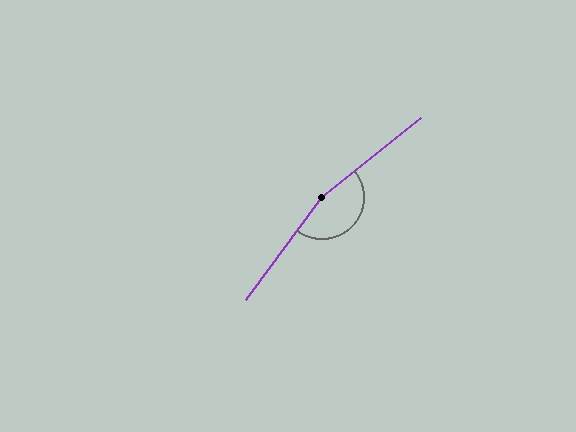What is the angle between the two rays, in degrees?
Approximately 165 degrees.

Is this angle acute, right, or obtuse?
It is obtuse.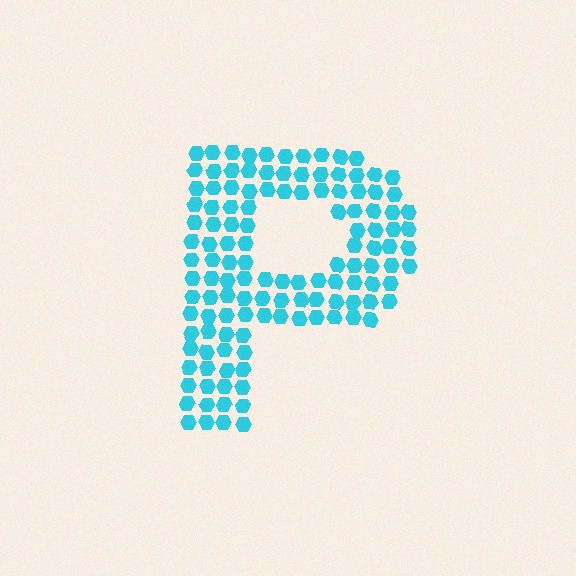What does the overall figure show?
The overall figure shows the letter P.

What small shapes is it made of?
It is made of small hexagons.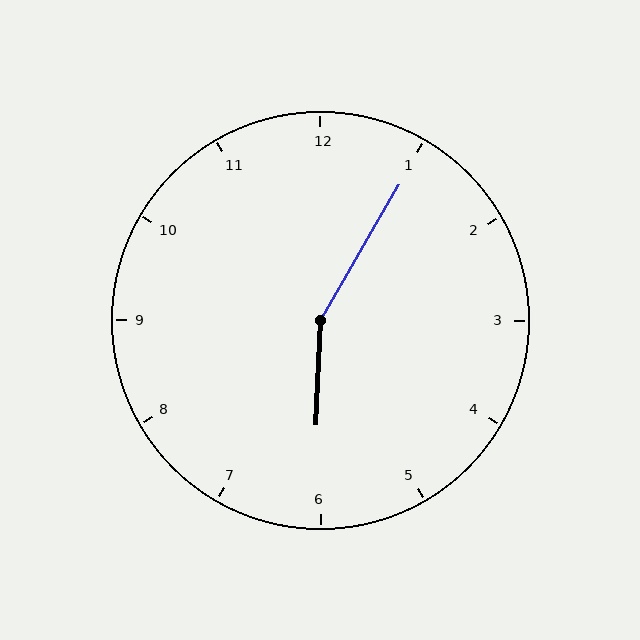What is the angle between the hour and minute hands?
Approximately 152 degrees.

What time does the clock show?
6:05.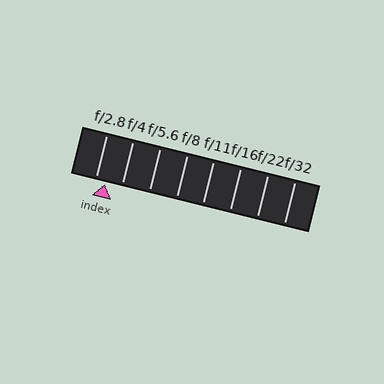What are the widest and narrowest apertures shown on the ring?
The widest aperture shown is f/2.8 and the narrowest is f/32.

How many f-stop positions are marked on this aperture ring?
There are 8 f-stop positions marked.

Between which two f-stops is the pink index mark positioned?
The index mark is between f/2.8 and f/4.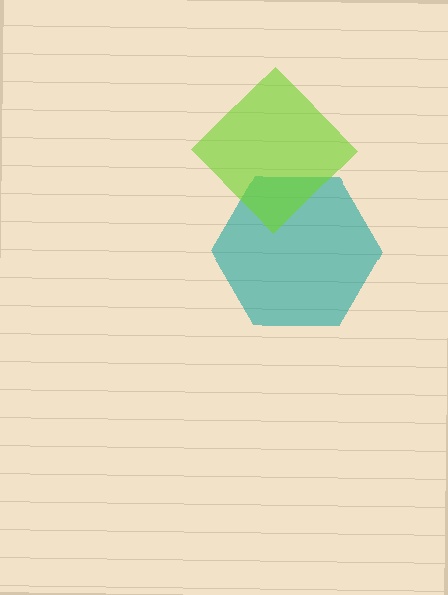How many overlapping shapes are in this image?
There are 2 overlapping shapes in the image.